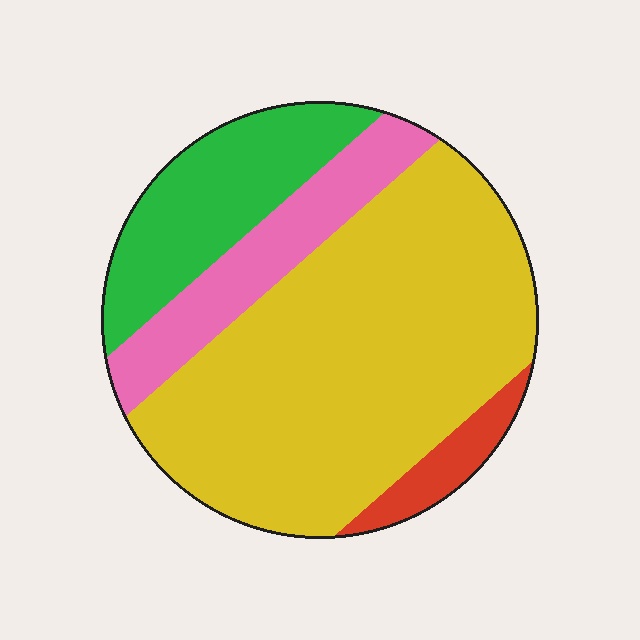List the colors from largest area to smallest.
From largest to smallest: yellow, green, pink, red.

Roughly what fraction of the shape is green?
Green covers 19% of the shape.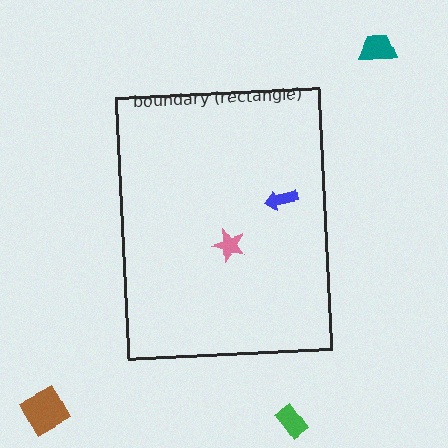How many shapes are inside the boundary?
2 inside, 3 outside.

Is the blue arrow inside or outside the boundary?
Inside.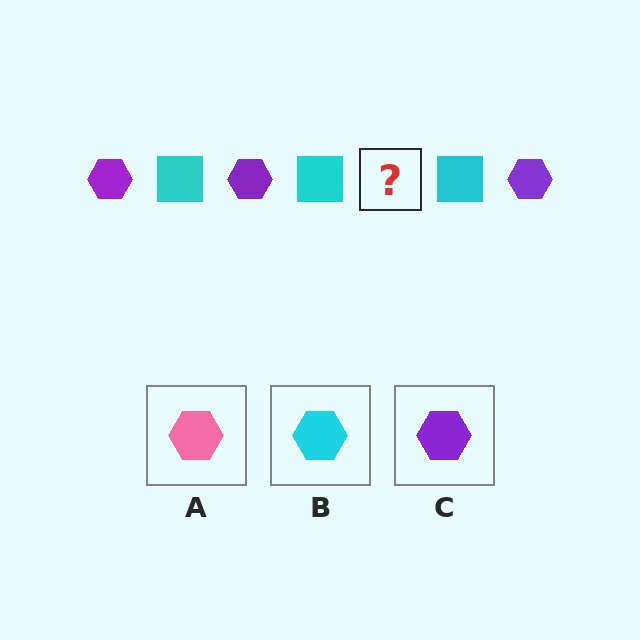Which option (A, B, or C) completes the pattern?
C.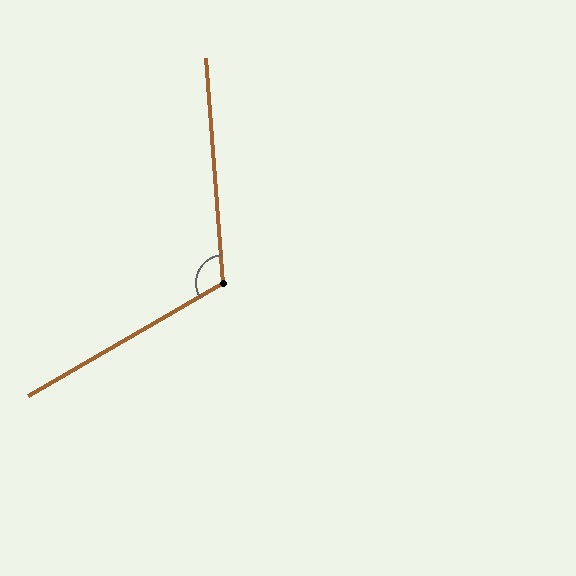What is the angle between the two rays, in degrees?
Approximately 116 degrees.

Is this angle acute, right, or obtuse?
It is obtuse.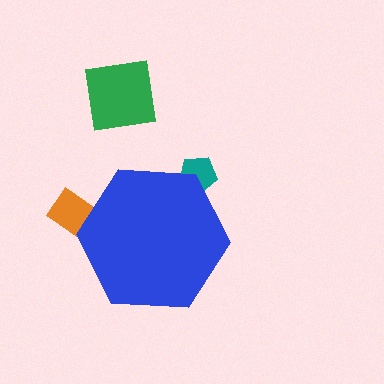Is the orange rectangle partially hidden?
Yes, the orange rectangle is partially hidden behind the blue hexagon.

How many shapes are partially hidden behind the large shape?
2 shapes are partially hidden.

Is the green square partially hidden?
No, the green square is fully visible.